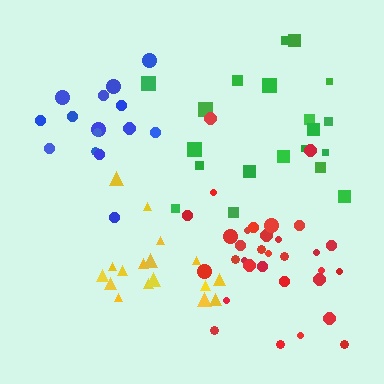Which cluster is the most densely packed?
Blue.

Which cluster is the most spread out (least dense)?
Green.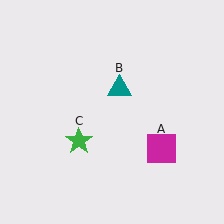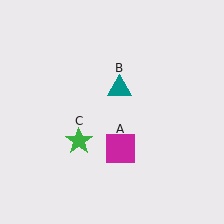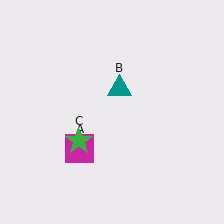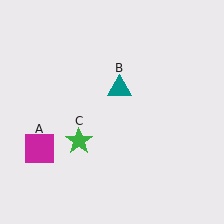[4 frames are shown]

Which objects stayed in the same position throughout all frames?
Teal triangle (object B) and green star (object C) remained stationary.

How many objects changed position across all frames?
1 object changed position: magenta square (object A).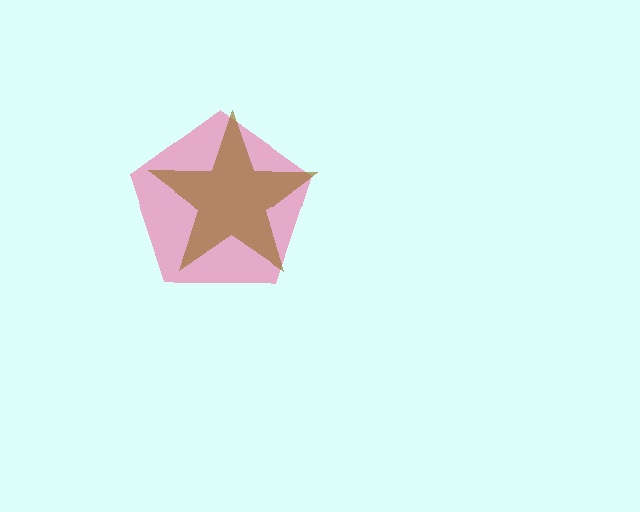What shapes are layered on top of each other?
The layered shapes are: a pink pentagon, a brown star.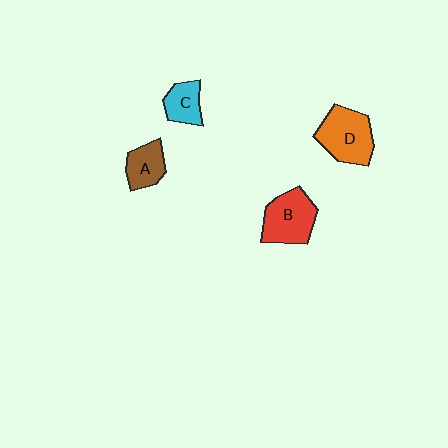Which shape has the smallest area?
Shape C (cyan).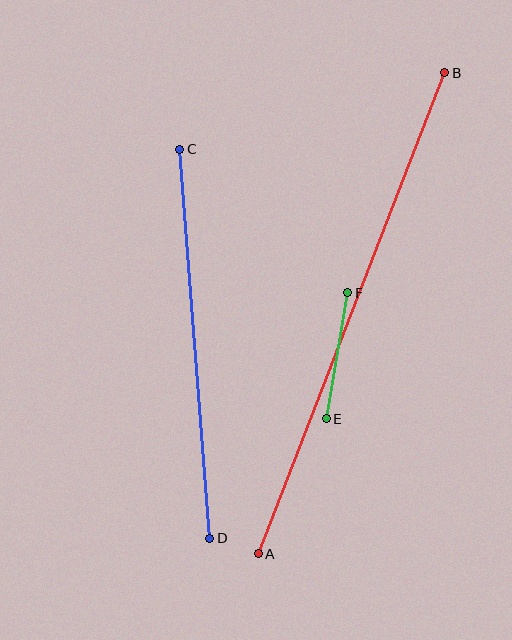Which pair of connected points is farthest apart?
Points A and B are farthest apart.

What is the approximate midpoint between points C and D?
The midpoint is at approximately (195, 344) pixels.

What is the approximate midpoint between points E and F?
The midpoint is at approximately (337, 356) pixels.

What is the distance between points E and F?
The distance is approximately 128 pixels.